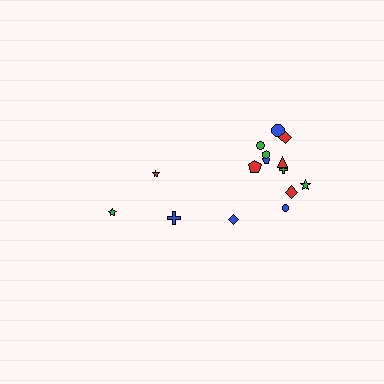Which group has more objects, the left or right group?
The right group.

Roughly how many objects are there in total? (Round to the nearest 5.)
Roughly 15 objects in total.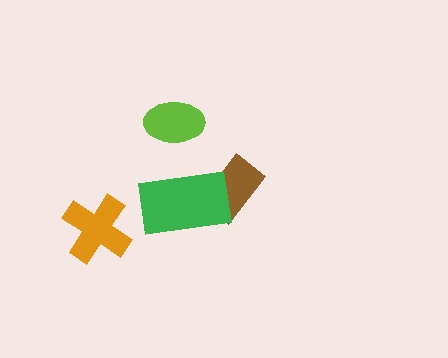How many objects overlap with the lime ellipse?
0 objects overlap with the lime ellipse.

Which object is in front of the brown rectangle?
The green rectangle is in front of the brown rectangle.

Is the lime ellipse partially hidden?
No, no other shape covers it.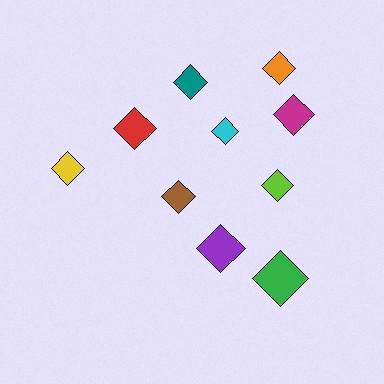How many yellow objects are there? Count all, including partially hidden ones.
There is 1 yellow object.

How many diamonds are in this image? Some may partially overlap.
There are 10 diamonds.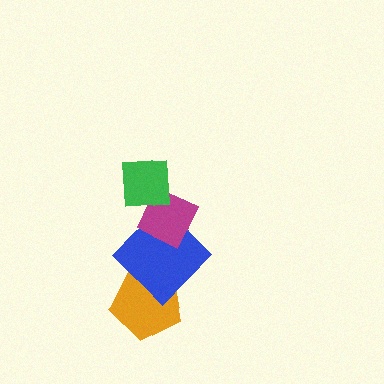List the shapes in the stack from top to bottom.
From top to bottom: the green square, the magenta diamond, the blue diamond, the orange pentagon.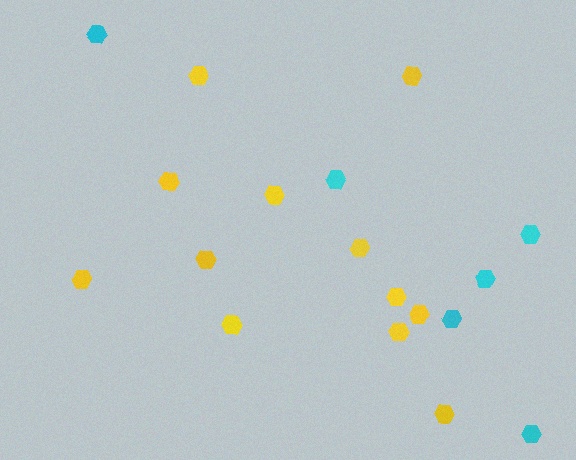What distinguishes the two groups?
There are 2 groups: one group of cyan hexagons (6) and one group of yellow hexagons (12).